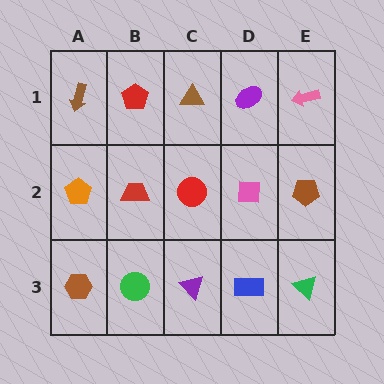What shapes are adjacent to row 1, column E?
A brown pentagon (row 2, column E), a purple ellipse (row 1, column D).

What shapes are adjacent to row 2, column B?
A red pentagon (row 1, column B), a green circle (row 3, column B), an orange pentagon (row 2, column A), a red circle (row 2, column C).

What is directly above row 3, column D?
A pink square.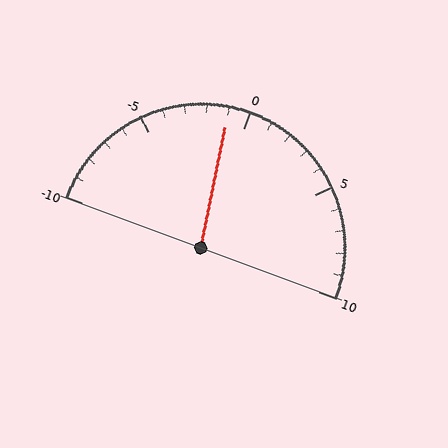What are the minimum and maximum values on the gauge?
The gauge ranges from -10 to 10.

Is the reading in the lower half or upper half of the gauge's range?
The reading is in the lower half of the range (-10 to 10).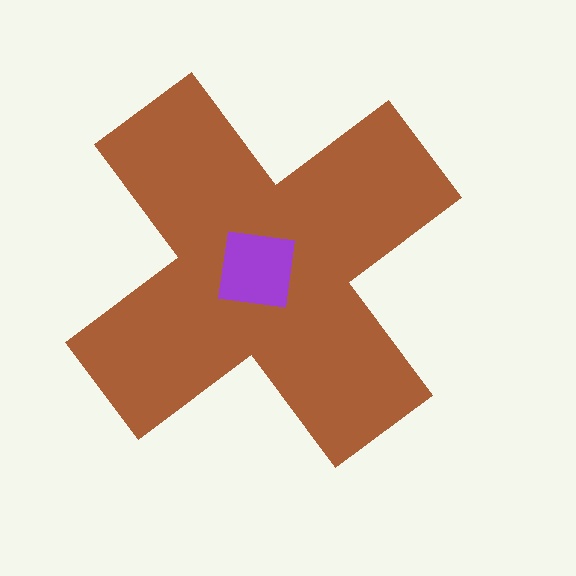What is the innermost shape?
The purple square.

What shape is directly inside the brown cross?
The purple square.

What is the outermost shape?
The brown cross.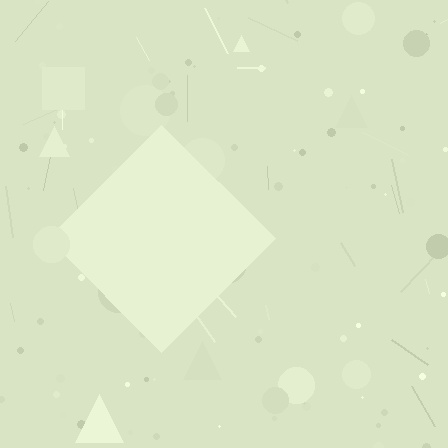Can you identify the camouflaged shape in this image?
The camouflaged shape is a diamond.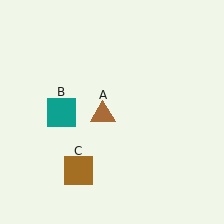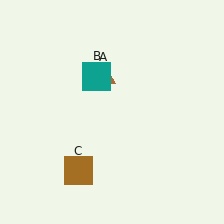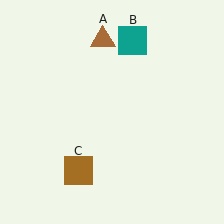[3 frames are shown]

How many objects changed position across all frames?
2 objects changed position: brown triangle (object A), teal square (object B).